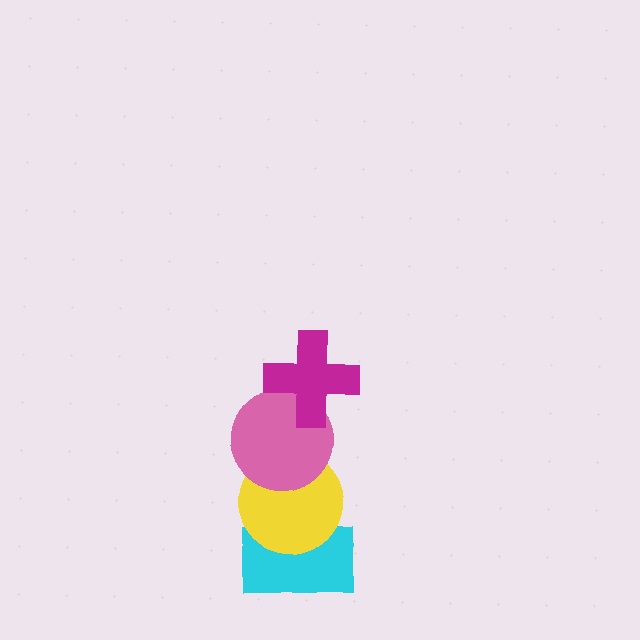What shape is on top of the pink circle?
The magenta cross is on top of the pink circle.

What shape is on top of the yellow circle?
The pink circle is on top of the yellow circle.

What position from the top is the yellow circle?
The yellow circle is 3rd from the top.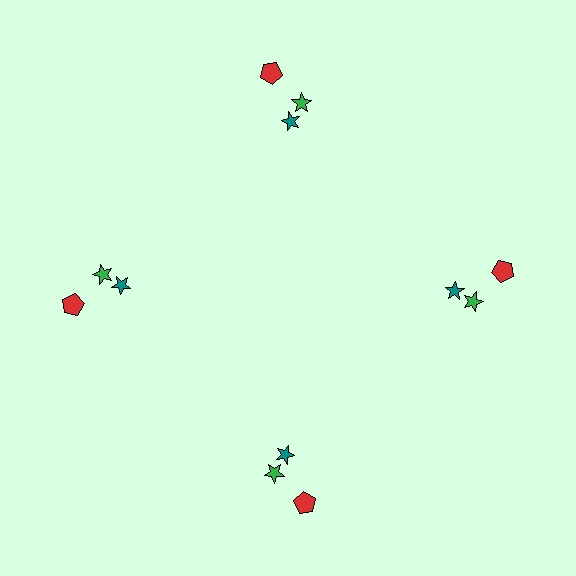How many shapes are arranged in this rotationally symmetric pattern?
There are 12 shapes, arranged in 4 groups of 3.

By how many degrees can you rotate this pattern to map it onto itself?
The pattern maps onto itself every 90 degrees of rotation.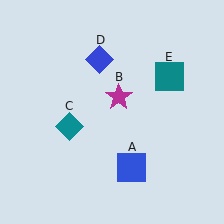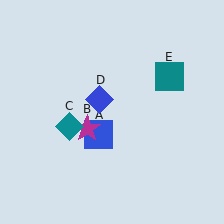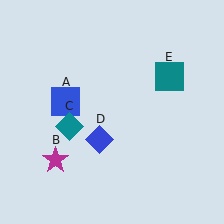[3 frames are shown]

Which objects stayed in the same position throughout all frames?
Teal diamond (object C) and teal square (object E) remained stationary.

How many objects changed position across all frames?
3 objects changed position: blue square (object A), magenta star (object B), blue diamond (object D).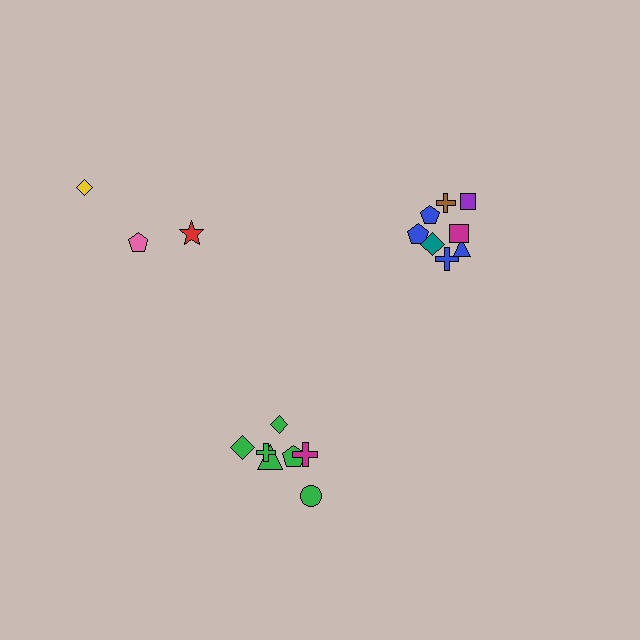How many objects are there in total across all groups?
There are 18 objects.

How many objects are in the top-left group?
There are 3 objects.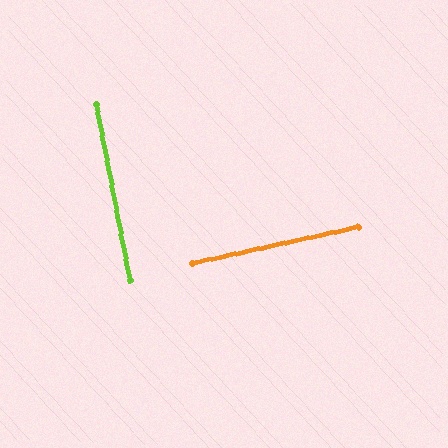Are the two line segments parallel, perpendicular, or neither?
Perpendicular — they meet at approximately 89°.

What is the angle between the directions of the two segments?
Approximately 89 degrees.